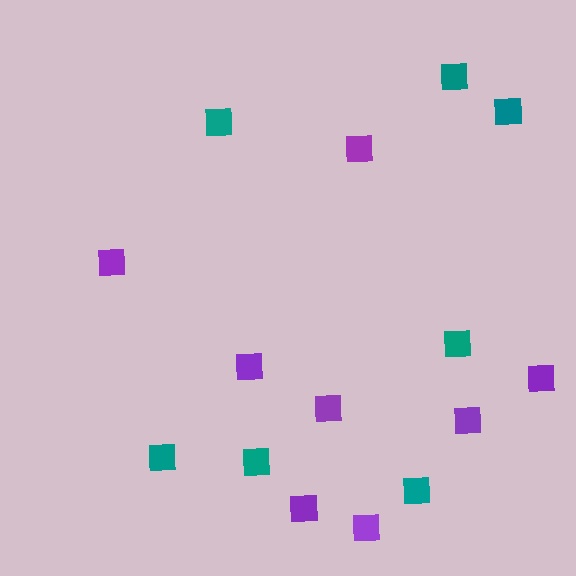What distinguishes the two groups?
There are 2 groups: one group of teal squares (7) and one group of purple squares (8).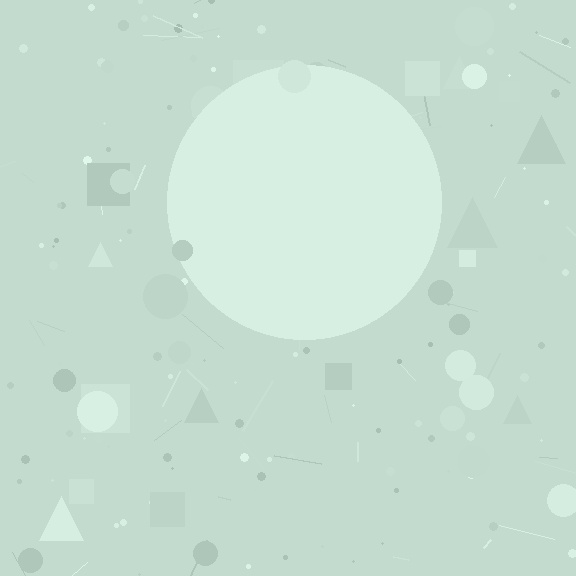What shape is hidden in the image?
A circle is hidden in the image.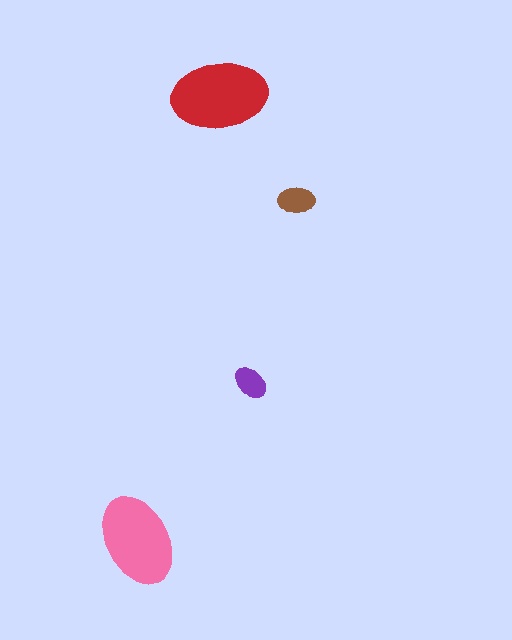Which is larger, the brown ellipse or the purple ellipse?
The brown one.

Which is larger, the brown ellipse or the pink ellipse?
The pink one.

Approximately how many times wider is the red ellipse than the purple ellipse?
About 2.5 times wider.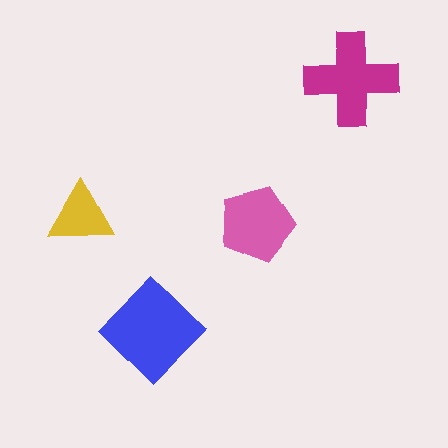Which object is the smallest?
The yellow triangle.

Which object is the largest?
The blue diamond.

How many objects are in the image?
There are 4 objects in the image.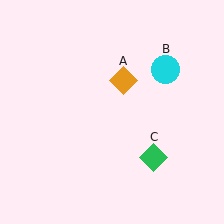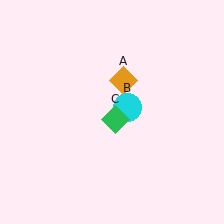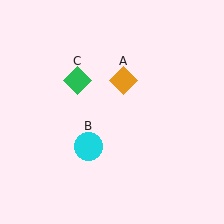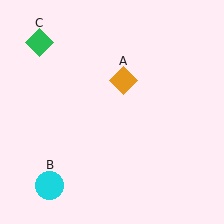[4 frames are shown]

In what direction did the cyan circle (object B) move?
The cyan circle (object B) moved down and to the left.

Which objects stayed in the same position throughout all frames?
Orange diamond (object A) remained stationary.